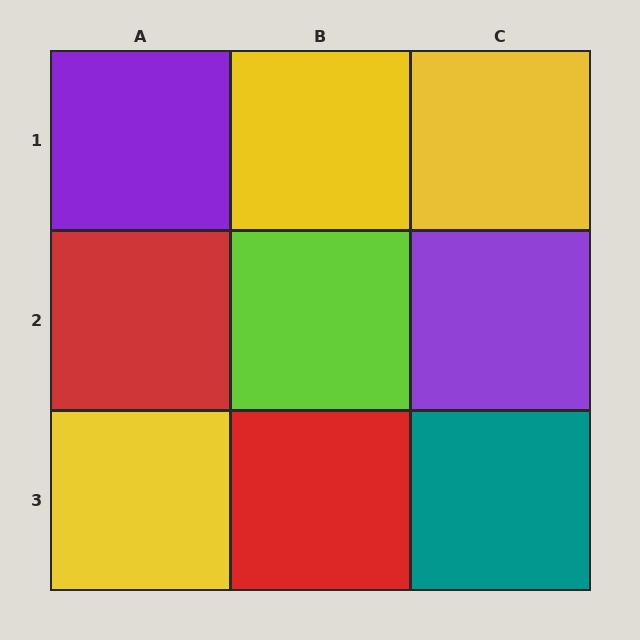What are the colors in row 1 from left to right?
Purple, yellow, yellow.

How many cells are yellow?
3 cells are yellow.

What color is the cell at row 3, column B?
Red.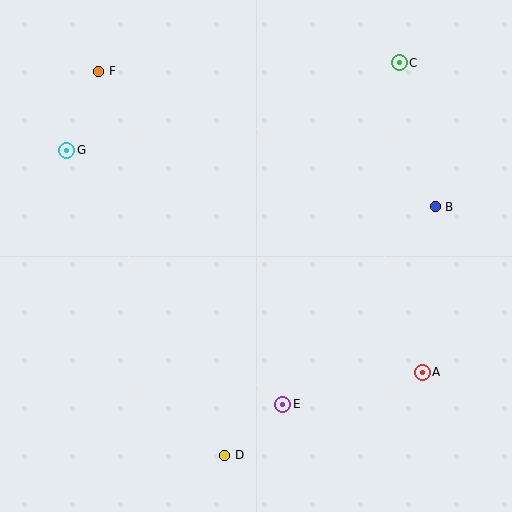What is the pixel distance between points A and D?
The distance between A and D is 215 pixels.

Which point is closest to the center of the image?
Point E at (283, 404) is closest to the center.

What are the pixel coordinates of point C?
Point C is at (399, 63).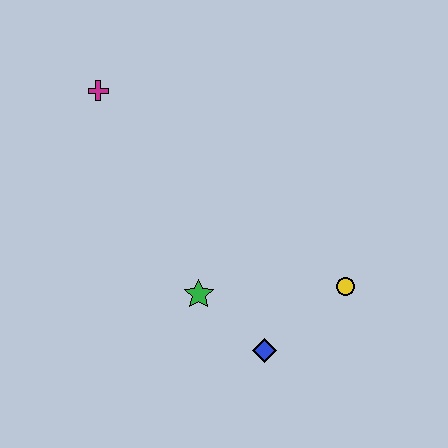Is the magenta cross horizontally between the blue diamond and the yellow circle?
No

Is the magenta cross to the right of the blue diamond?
No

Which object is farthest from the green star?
The magenta cross is farthest from the green star.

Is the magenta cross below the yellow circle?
No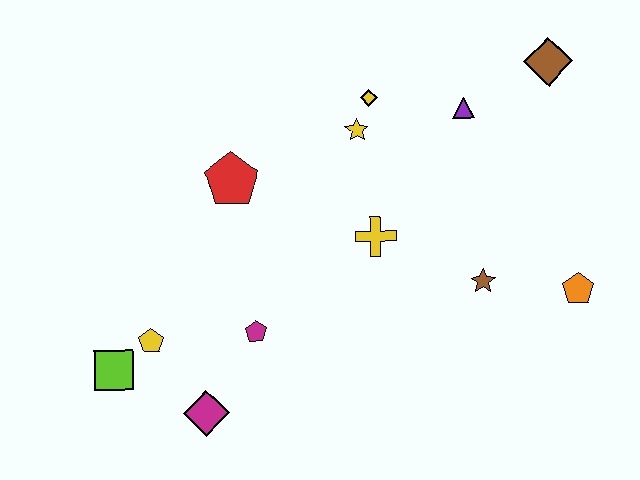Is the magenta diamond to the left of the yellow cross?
Yes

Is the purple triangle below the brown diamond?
Yes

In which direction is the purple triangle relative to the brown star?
The purple triangle is above the brown star.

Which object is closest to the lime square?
The yellow pentagon is closest to the lime square.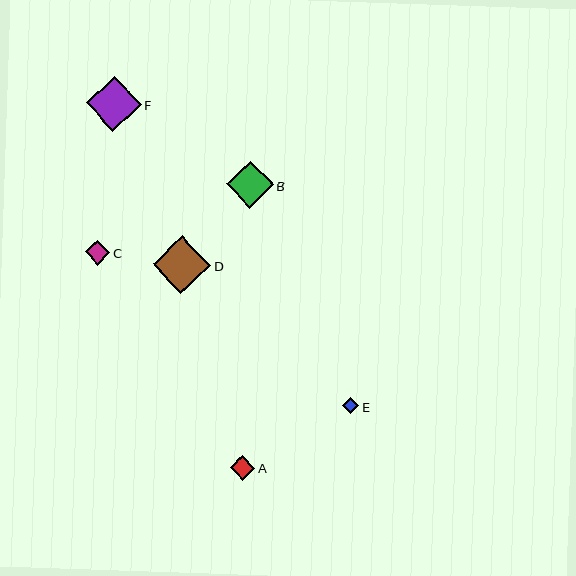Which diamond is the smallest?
Diamond E is the smallest with a size of approximately 16 pixels.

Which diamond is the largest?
Diamond D is the largest with a size of approximately 58 pixels.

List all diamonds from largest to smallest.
From largest to smallest: D, F, B, C, A, E.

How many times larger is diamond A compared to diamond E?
Diamond A is approximately 1.6 times the size of diamond E.